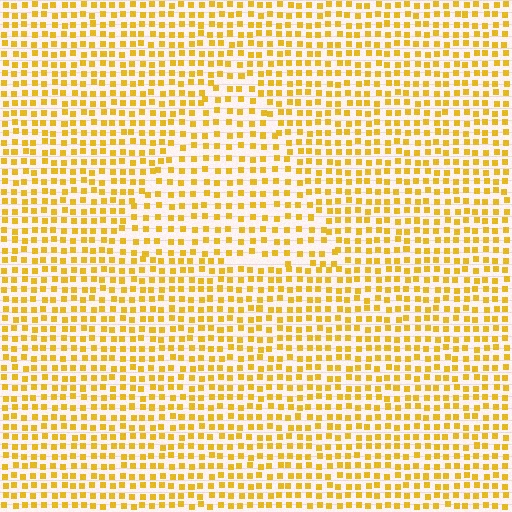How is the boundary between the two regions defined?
The boundary is defined by a change in element density (approximately 1.4x ratio). All elements are the same color, size, and shape.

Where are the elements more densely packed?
The elements are more densely packed outside the triangle boundary.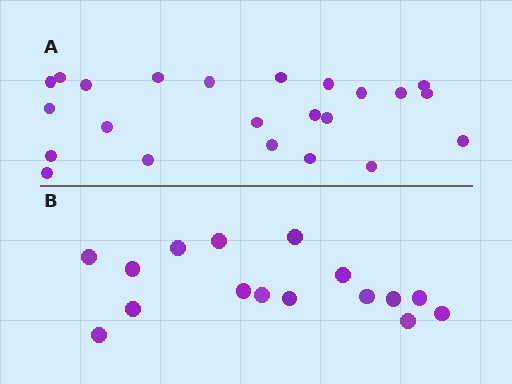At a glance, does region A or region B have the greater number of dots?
Region A (the top region) has more dots.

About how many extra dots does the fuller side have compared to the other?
Region A has roughly 8 or so more dots than region B.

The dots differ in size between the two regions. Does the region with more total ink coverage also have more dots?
No. Region B has more total ink coverage because its dots are larger, but region A actually contains more individual dots. Total area can be misleading — the number of items is what matters here.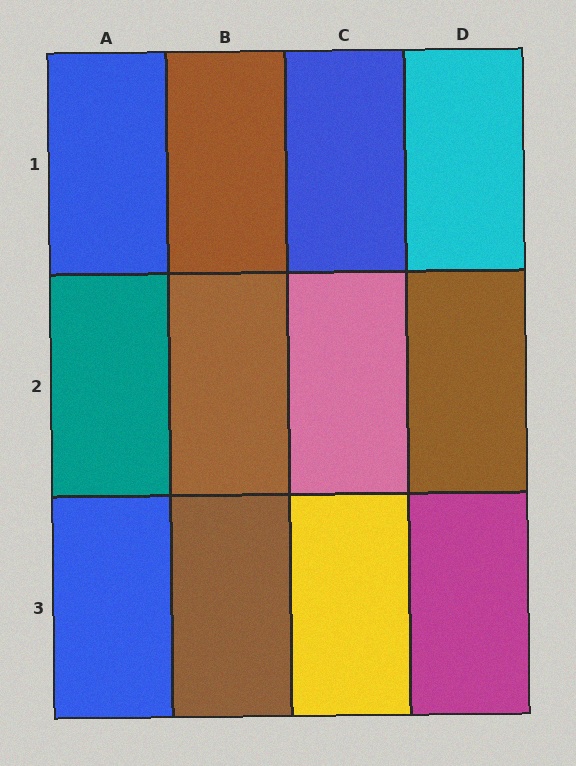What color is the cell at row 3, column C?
Yellow.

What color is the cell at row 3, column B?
Brown.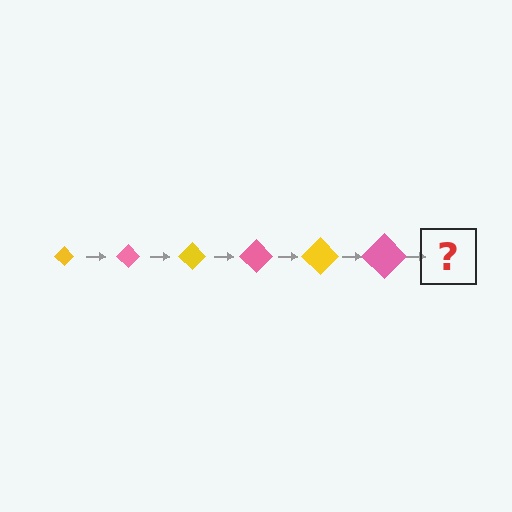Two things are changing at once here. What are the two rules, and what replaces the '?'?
The two rules are that the diamond grows larger each step and the color cycles through yellow and pink. The '?' should be a yellow diamond, larger than the previous one.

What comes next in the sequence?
The next element should be a yellow diamond, larger than the previous one.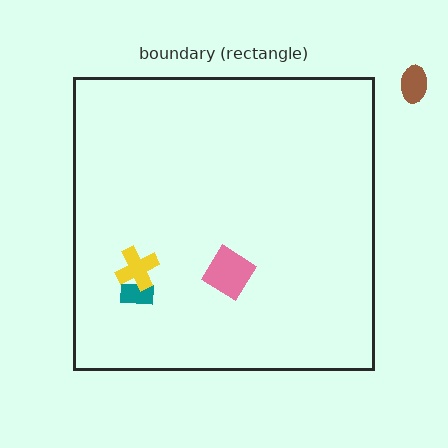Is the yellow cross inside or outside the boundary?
Inside.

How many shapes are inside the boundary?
3 inside, 1 outside.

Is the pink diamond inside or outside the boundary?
Inside.